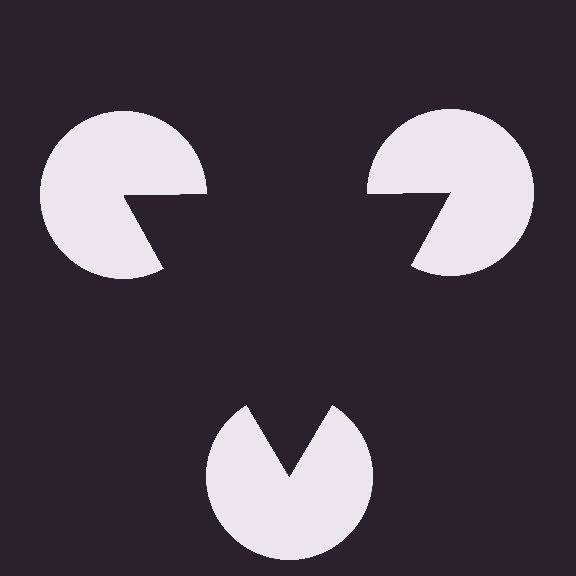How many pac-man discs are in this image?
There are 3 — one at each vertex of the illusory triangle.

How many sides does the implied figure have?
3 sides.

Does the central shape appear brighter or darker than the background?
It typically appears slightly darker than the background, even though no actual brightness change is drawn.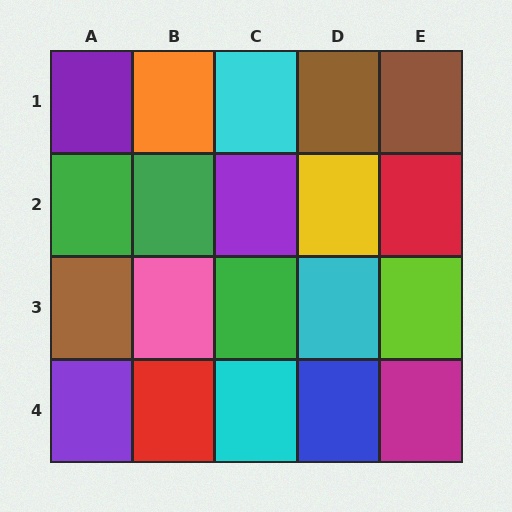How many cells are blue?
1 cell is blue.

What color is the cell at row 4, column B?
Red.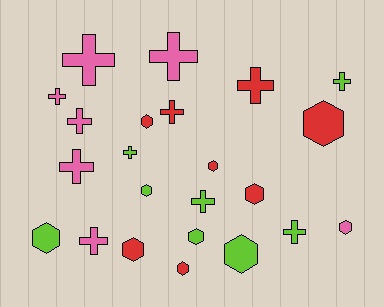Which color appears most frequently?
Red, with 8 objects.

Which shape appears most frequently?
Cross, with 12 objects.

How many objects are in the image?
There are 23 objects.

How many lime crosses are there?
There are 4 lime crosses.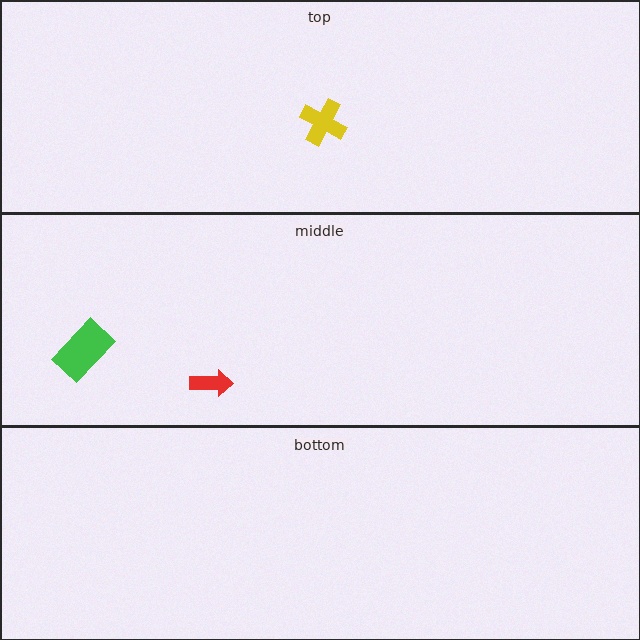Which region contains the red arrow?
The middle region.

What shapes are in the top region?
The yellow cross.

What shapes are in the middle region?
The green rectangle, the red arrow.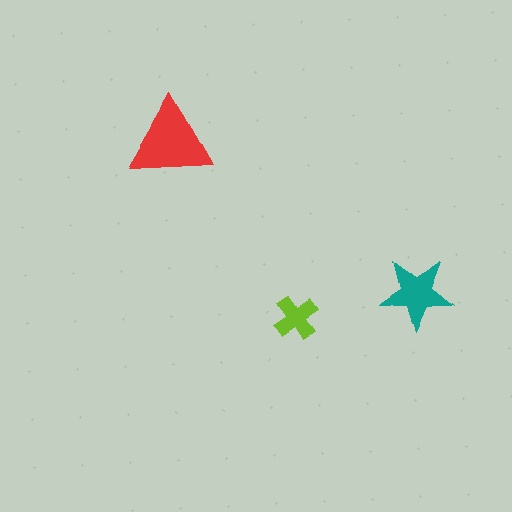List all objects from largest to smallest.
The red triangle, the teal star, the lime cross.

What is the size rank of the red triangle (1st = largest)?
1st.